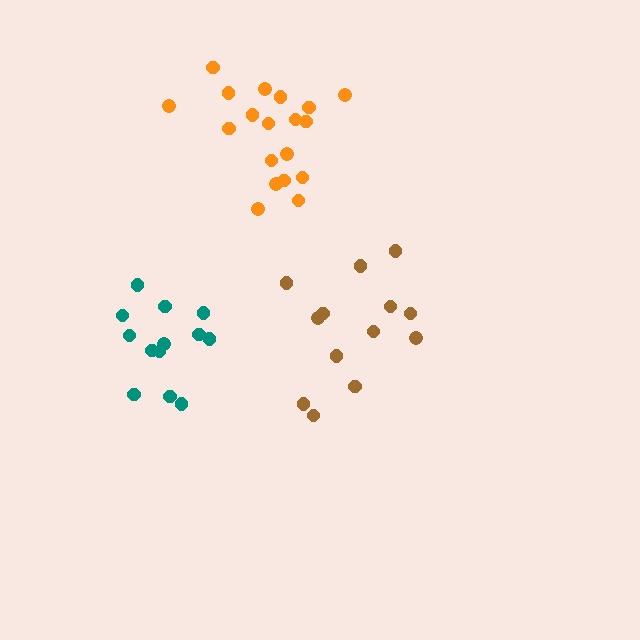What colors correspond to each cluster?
The clusters are colored: brown, orange, teal.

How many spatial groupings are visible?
There are 3 spatial groupings.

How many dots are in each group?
Group 1: 13 dots, Group 2: 19 dots, Group 3: 13 dots (45 total).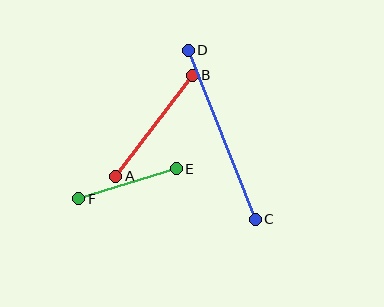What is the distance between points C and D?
The distance is approximately 182 pixels.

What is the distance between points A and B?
The distance is approximately 127 pixels.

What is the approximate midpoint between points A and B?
The midpoint is at approximately (154, 126) pixels.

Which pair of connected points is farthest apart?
Points C and D are farthest apart.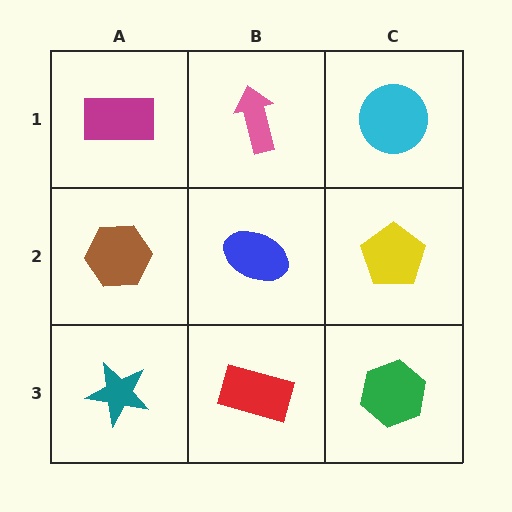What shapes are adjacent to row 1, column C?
A yellow pentagon (row 2, column C), a pink arrow (row 1, column B).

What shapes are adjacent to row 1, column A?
A brown hexagon (row 2, column A), a pink arrow (row 1, column B).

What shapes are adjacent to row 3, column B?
A blue ellipse (row 2, column B), a teal star (row 3, column A), a green hexagon (row 3, column C).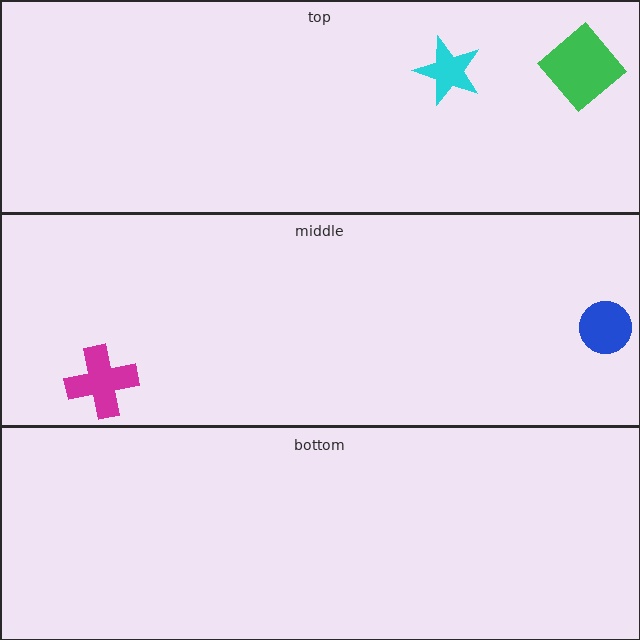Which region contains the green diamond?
The top region.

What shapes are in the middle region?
The magenta cross, the blue circle.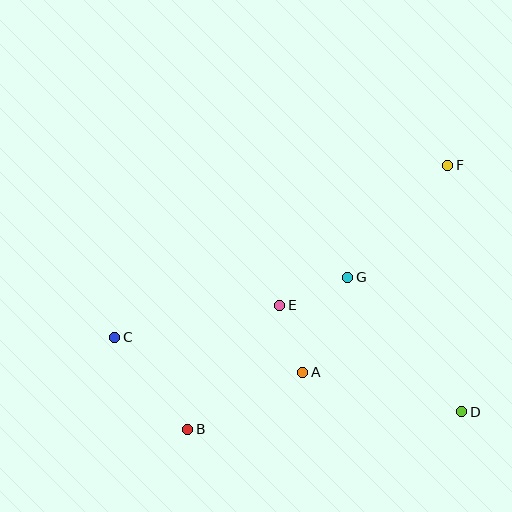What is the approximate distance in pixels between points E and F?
The distance between E and F is approximately 219 pixels.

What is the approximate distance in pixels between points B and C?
The distance between B and C is approximately 117 pixels.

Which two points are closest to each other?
Points A and E are closest to each other.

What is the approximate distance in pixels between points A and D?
The distance between A and D is approximately 164 pixels.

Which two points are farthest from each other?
Points C and F are farthest from each other.